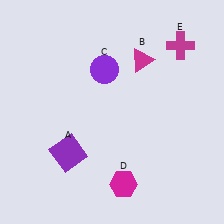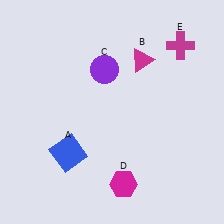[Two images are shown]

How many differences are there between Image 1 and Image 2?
There is 1 difference between the two images.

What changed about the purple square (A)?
In Image 1, A is purple. In Image 2, it changed to blue.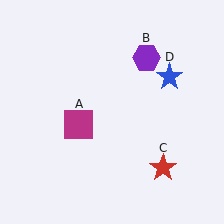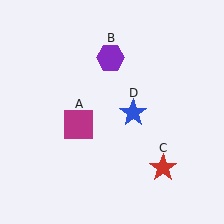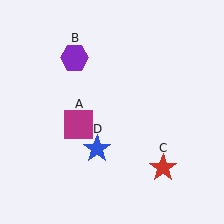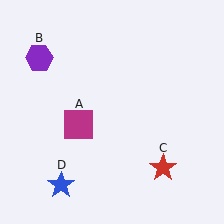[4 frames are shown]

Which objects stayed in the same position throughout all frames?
Magenta square (object A) and red star (object C) remained stationary.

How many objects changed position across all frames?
2 objects changed position: purple hexagon (object B), blue star (object D).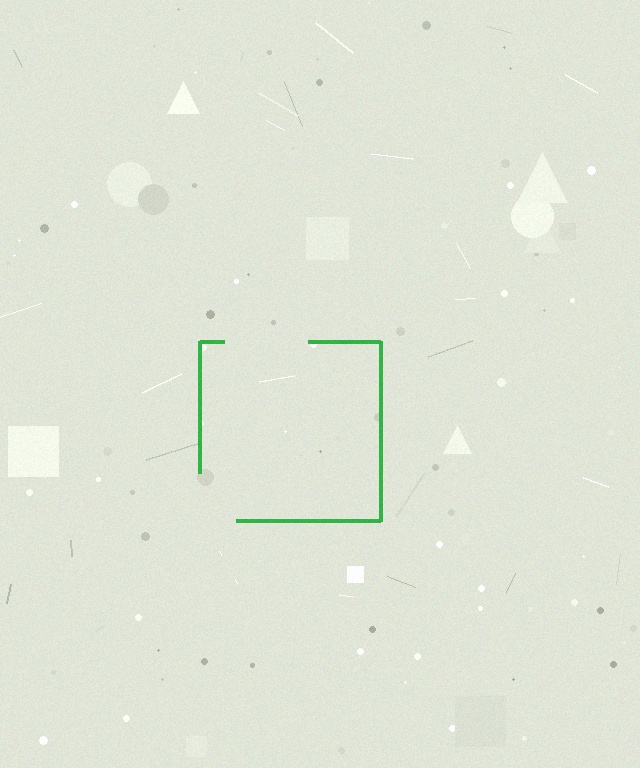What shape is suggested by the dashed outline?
The dashed outline suggests a square.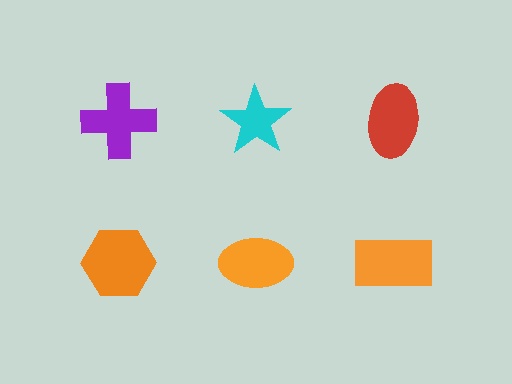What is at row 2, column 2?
An orange ellipse.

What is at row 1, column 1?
A purple cross.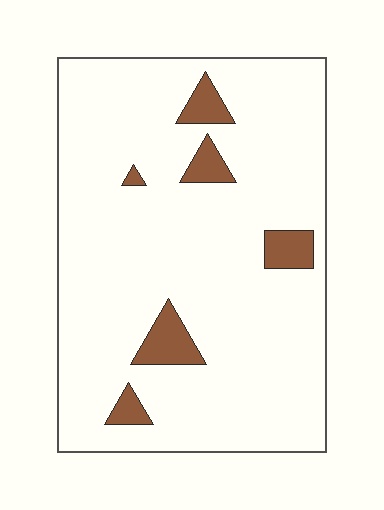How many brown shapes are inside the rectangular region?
6.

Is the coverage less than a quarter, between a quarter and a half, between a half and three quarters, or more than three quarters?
Less than a quarter.